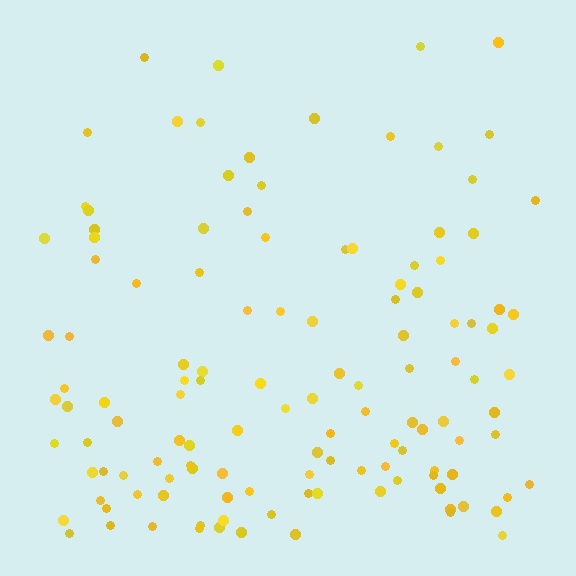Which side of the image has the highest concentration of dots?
The bottom.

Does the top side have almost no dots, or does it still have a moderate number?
Still a moderate number, just noticeably fewer than the bottom.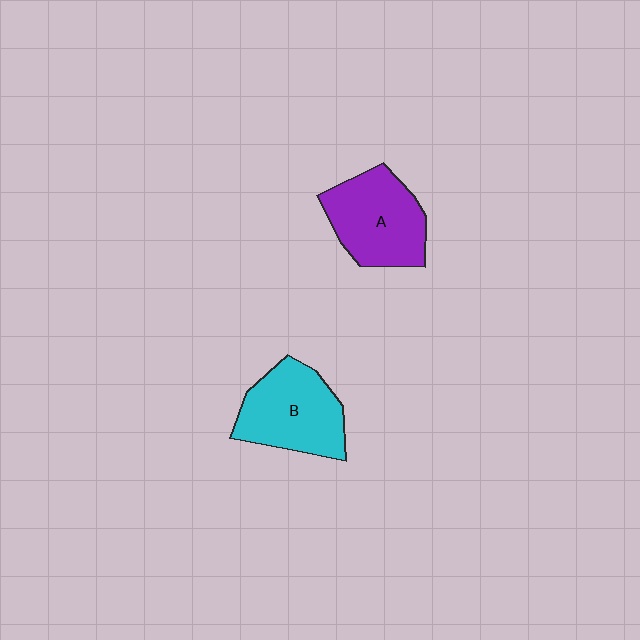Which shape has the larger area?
Shape A (purple).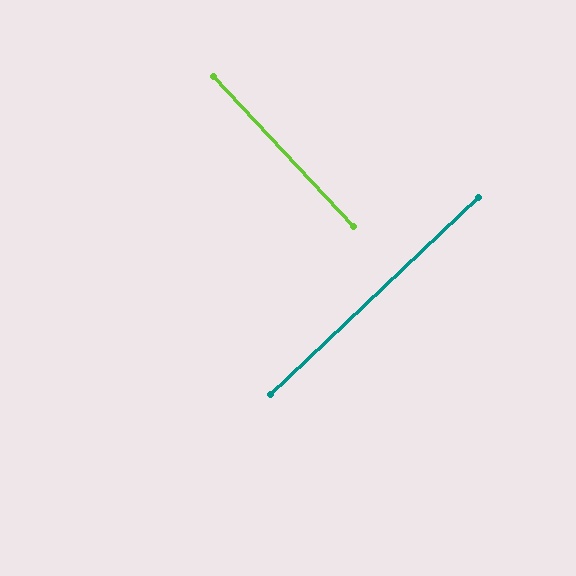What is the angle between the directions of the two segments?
Approximately 90 degrees.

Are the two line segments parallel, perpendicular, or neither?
Perpendicular — they meet at approximately 90°.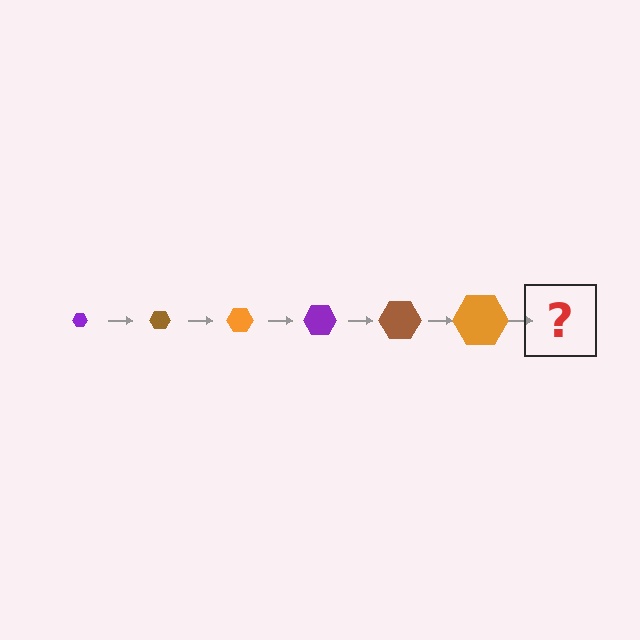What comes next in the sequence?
The next element should be a purple hexagon, larger than the previous one.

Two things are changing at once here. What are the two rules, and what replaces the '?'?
The two rules are that the hexagon grows larger each step and the color cycles through purple, brown, and orange. The '?' should be a purple hexagon, larger than the previous one.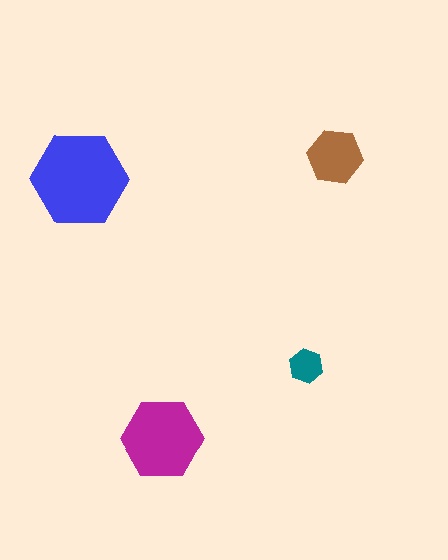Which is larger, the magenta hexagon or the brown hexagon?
The magenta one.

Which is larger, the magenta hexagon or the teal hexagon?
The magenta one.